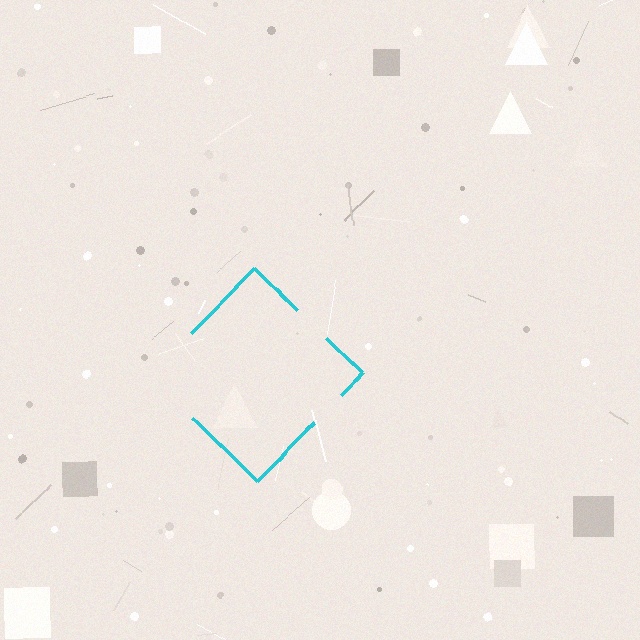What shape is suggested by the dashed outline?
The dashed outline suggests a diamond.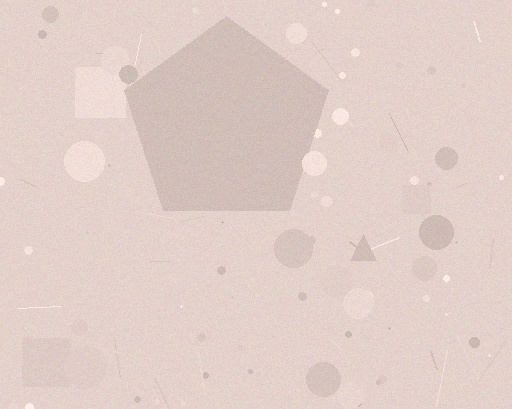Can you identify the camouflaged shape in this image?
The camouflaged shape is a pentagon.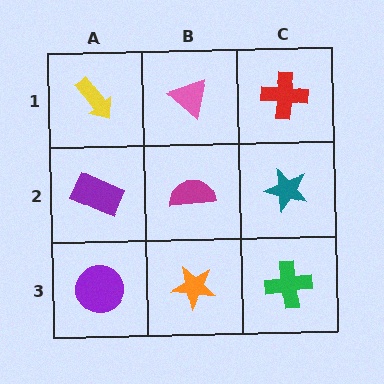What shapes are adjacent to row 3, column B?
A magenta semicircle (row 2, column B), a purple circle (row 3, column A), a green cross (row 3, column C).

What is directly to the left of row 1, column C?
A pink triangle.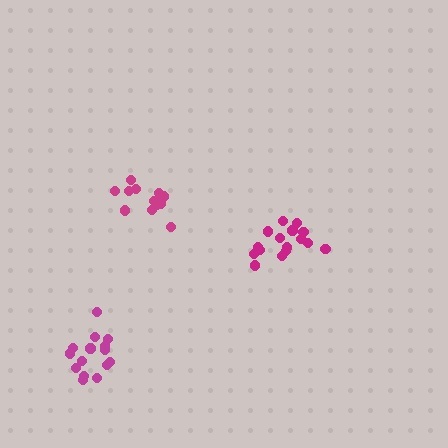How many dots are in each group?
Group 1: 15 dots, Group 2: 16 dots, Group 3: 15 dots (46 total).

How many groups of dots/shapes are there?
There are 3 groups.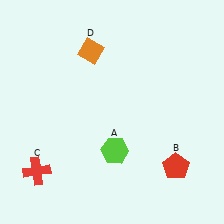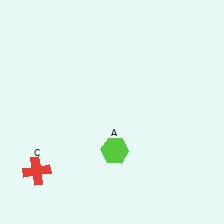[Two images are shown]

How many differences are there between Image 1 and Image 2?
There are 2 differences between the two images.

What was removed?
The red pentagon (B), the orange diamond (D) were removed in Image 2.